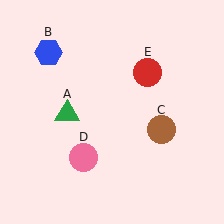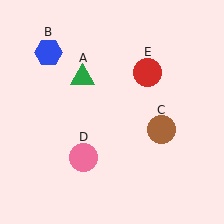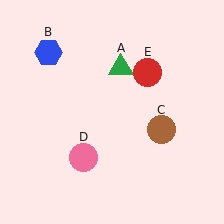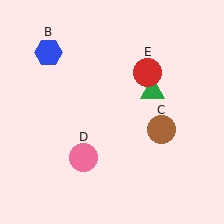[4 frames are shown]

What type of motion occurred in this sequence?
The green triangle (object A) rotated clockwise around the center of the scene.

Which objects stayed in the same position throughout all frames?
Blue hexagon (object B) and brown circle (object C) and pink circle (object D) and red circle (object E) remained stationary.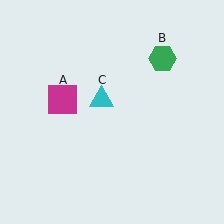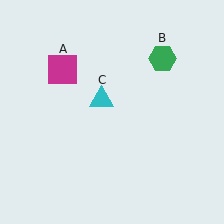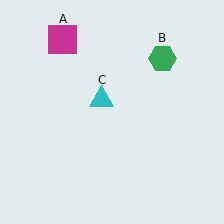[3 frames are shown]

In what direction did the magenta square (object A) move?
The magenta square (object A) moved up.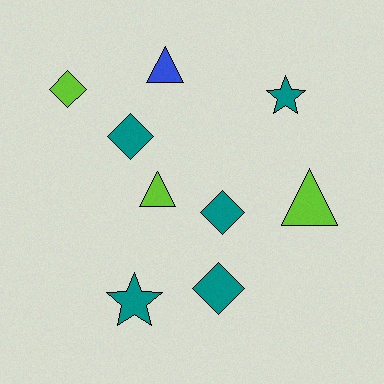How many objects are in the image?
There are 9 objects.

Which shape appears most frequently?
Diamond, with 4 objects.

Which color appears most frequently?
Teal, with 5 objects.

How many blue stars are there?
There are no blue stars.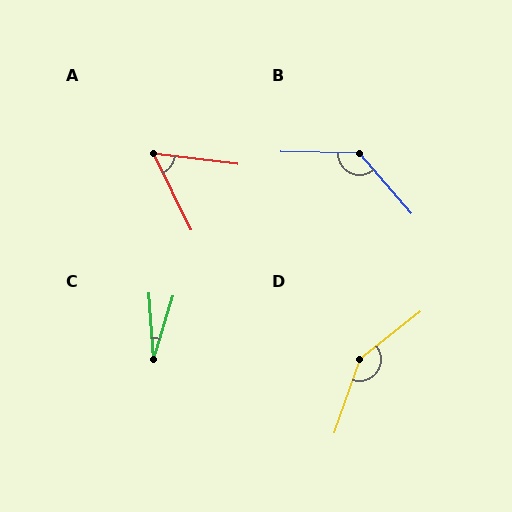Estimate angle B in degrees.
Approximately 132 degrees.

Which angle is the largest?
D, at approximately 148 degrees.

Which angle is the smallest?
C, at approximately 21 degrees.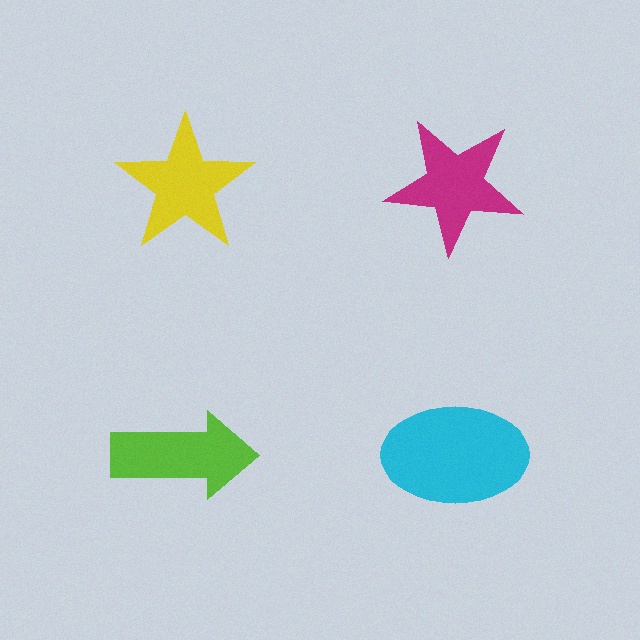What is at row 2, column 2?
A cyan ellipse.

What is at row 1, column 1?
A yellow star.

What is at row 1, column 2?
A magenta star.